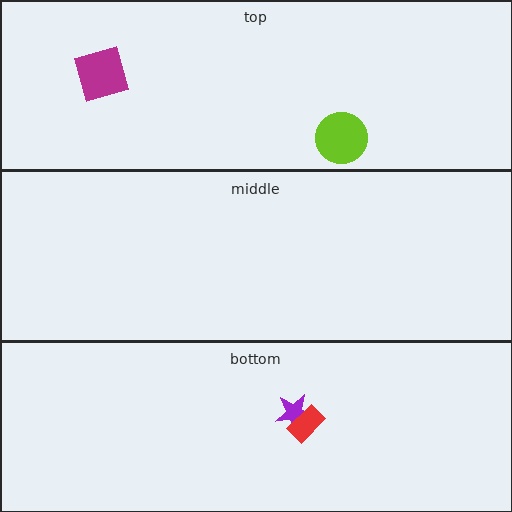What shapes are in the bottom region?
The purple star, the red rectangle.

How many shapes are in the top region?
2.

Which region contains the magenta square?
The top region.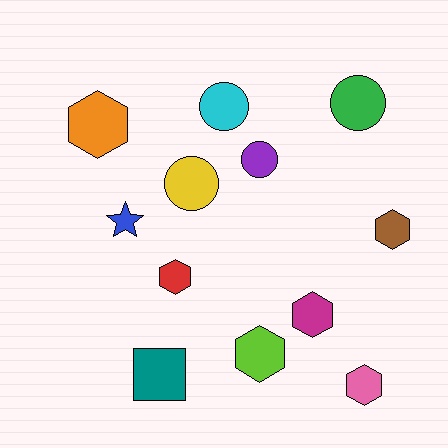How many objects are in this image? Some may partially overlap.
There are 12 objects.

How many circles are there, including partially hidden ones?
There are 4 circles.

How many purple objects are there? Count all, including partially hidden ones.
There is 1 purple object.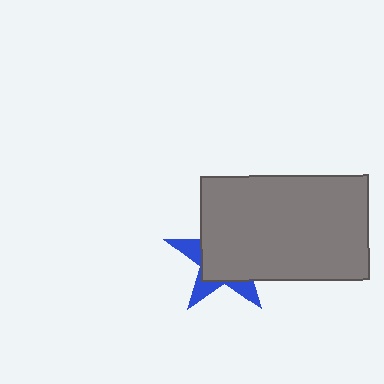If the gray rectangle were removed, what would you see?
You would see the complete blue star.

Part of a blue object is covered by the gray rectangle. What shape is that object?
It is a star.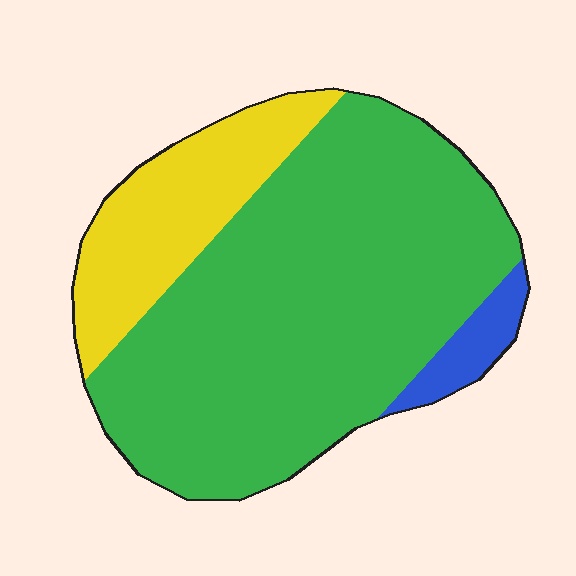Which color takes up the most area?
Green, at roughly 75%.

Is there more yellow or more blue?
Yellow.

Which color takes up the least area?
Blue, at roughly 5%.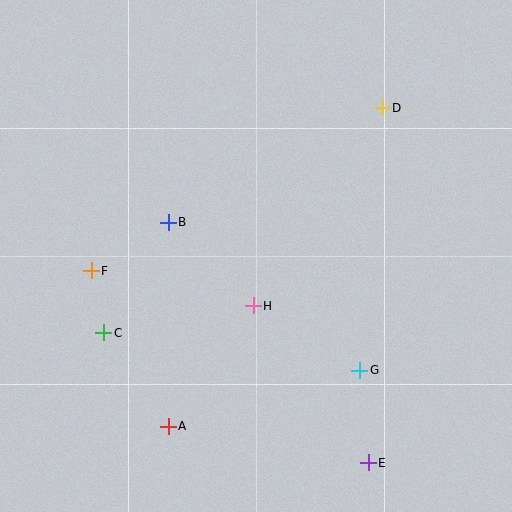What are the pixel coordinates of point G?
Point G is at (360, 370).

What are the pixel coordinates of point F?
Point F is at (91, 271).